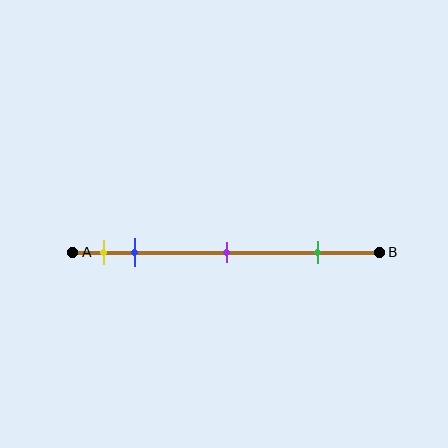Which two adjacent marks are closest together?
The yellow and blue marks are the closest adjacent pair.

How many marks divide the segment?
There are 4 marks dividing the segment.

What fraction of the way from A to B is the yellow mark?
The yellow mark is approximately 10% (0.1) of the way from A to B.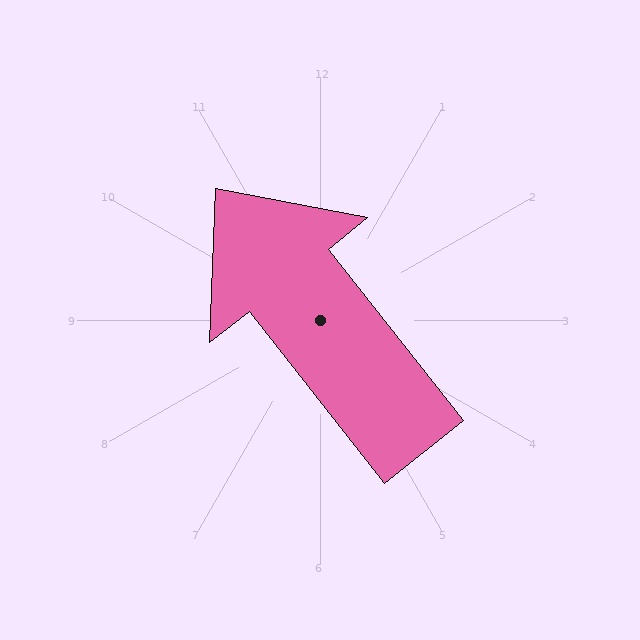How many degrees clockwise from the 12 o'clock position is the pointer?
Approximately 322 degrees.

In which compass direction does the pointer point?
Northwest.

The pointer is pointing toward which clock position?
Roughly 11 o'clock.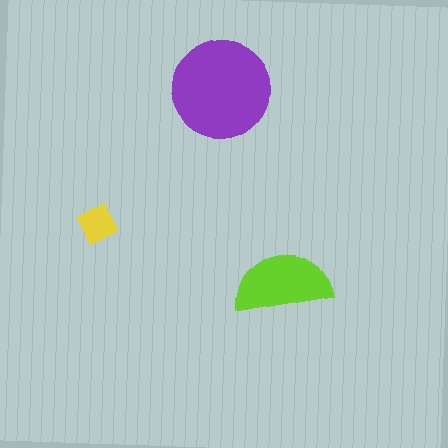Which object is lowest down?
The lime semicircle is bottommost.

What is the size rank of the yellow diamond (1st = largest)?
3rd.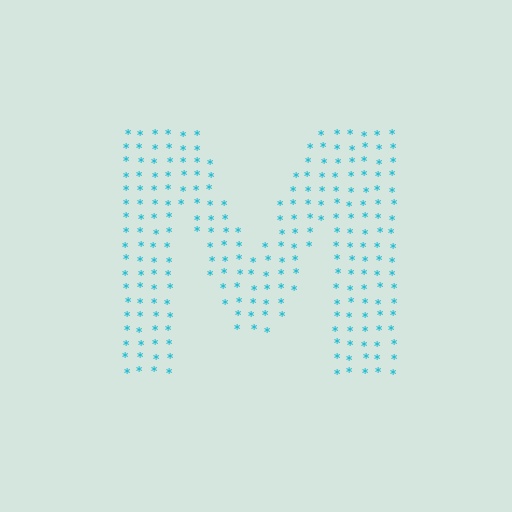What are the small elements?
The small elements are asterisks.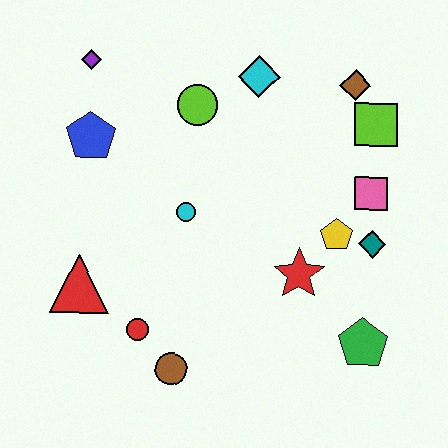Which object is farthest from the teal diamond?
The purple diamond is farthest from the teal diamond.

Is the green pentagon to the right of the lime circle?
Yes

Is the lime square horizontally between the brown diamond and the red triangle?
No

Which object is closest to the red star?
The yellow pentagon is closest to the red star.